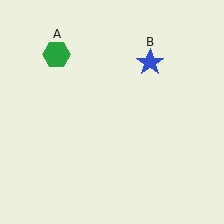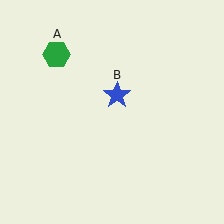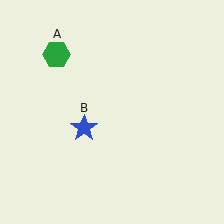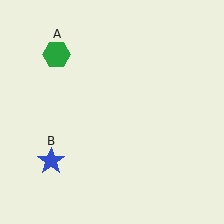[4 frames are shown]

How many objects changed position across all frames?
1 object changed position: blue star (object B).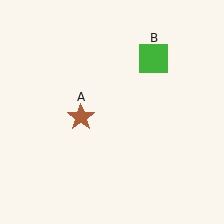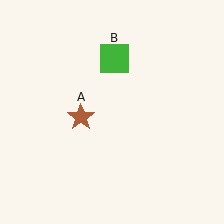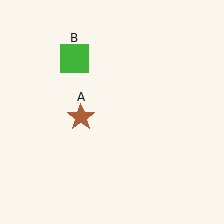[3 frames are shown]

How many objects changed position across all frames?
1 object changed position: green square (object B).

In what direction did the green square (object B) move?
The green square (object B) moved left.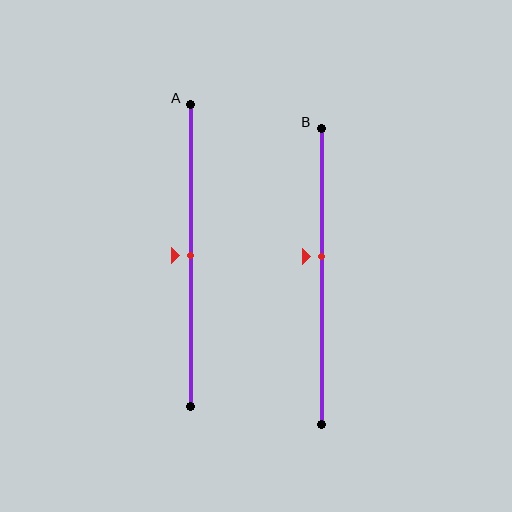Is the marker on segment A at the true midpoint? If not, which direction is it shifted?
Yes, the marker on segment A is at the true midpoint.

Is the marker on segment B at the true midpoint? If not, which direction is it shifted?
No, the marker on segment B is shifted upward by about 7% of the segment length.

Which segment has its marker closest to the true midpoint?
Segment A has its marker closest to the true midpoint.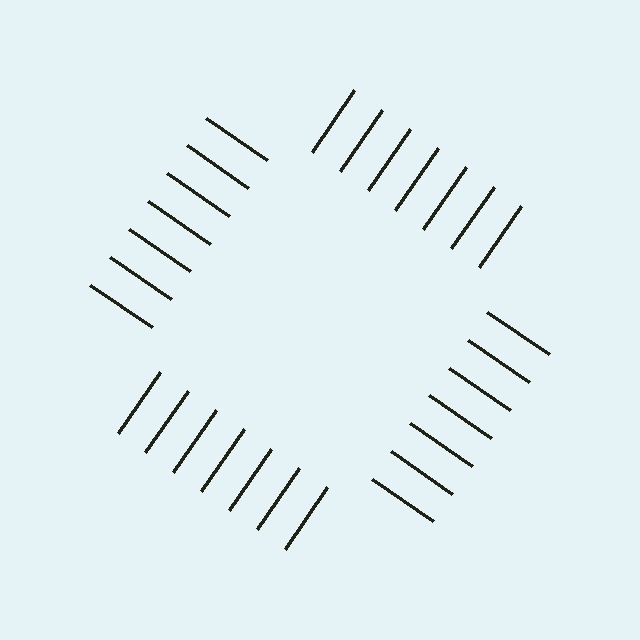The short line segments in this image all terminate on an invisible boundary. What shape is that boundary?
An illusory square — the line segments terminate on its edges but no continuous stroke is drawn.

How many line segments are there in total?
28 — 7 along each of the 4 edges.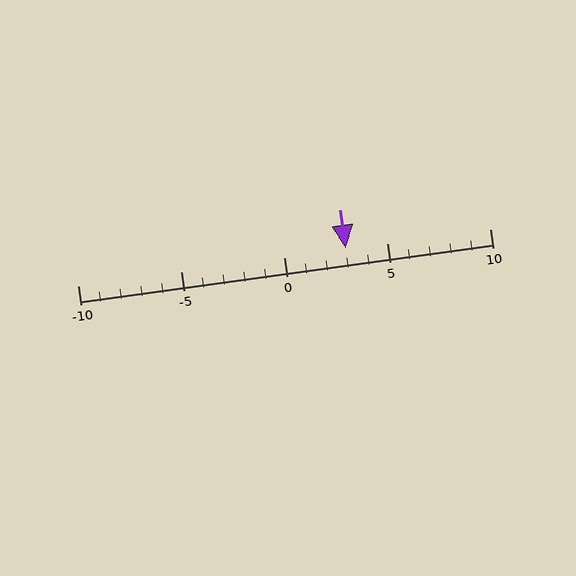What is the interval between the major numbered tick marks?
The major tick marks are spaced 5 units apart.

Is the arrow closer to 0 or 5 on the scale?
The arrow is closer to 5.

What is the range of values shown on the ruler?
The ruler shows values from -10 to 10.